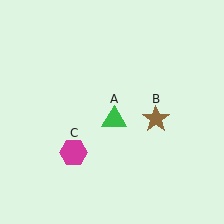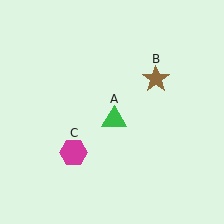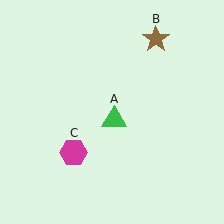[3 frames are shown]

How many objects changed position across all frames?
1 object changed position: brown star (object B).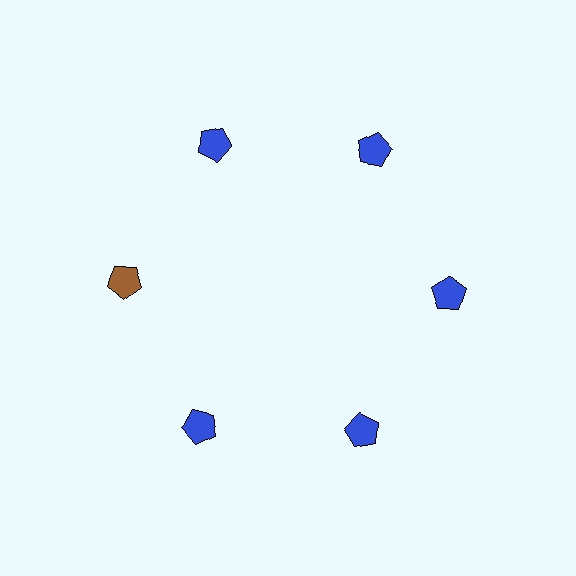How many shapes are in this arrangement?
There are 6 shapes arranged in a ring pattern.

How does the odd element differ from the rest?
It has a different color: brown instead of blue.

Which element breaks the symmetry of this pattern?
The brown pentagon at roughly the 9 o'clock position breaks the symmetry. All other shapes are blue pentagons.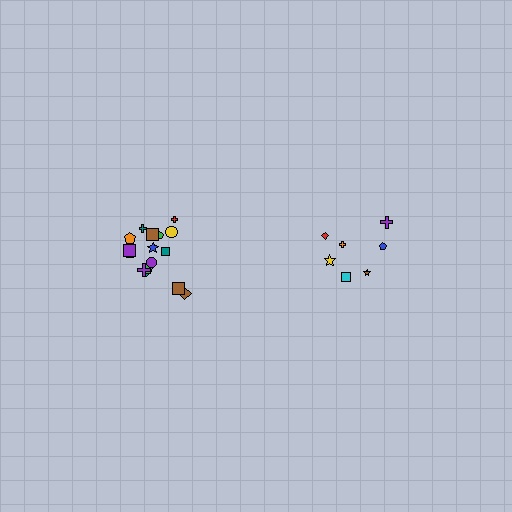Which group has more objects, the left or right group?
The left group.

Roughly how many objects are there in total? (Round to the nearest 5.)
Roughly 25 objects in total.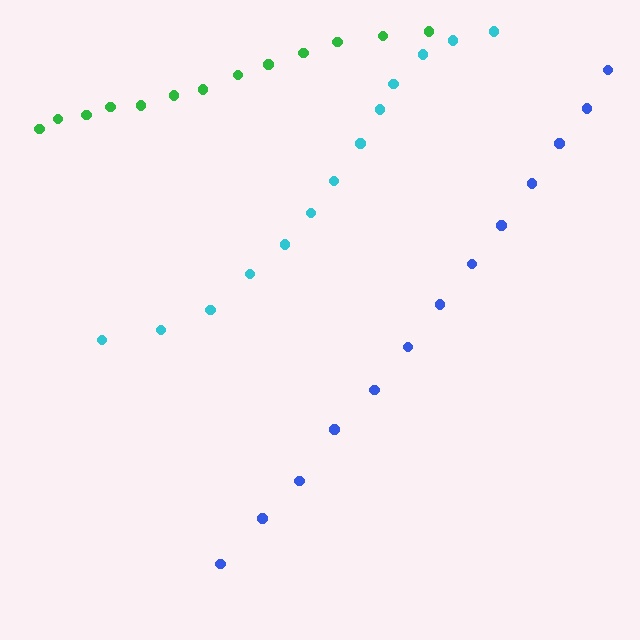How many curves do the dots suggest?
There are 3 distinct paths.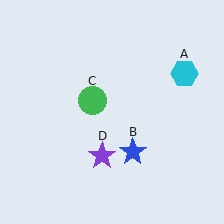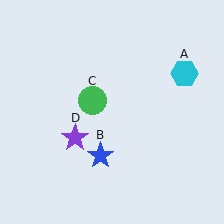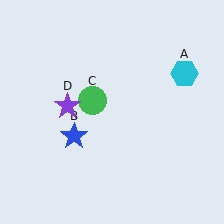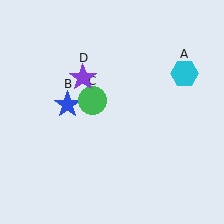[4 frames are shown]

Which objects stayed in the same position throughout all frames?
Cyan hexagon (object A) and green circle (object C) remained stationary.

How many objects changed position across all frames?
2 objects changed position: blue star (object B), purple star (object D).